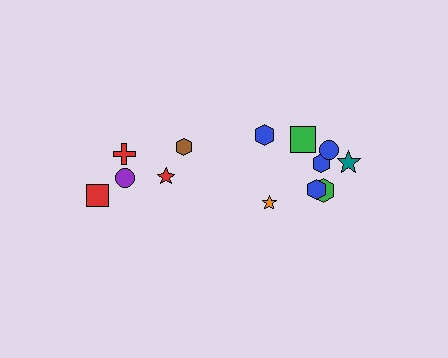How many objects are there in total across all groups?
There are 13 objects.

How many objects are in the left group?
There are 5 objects.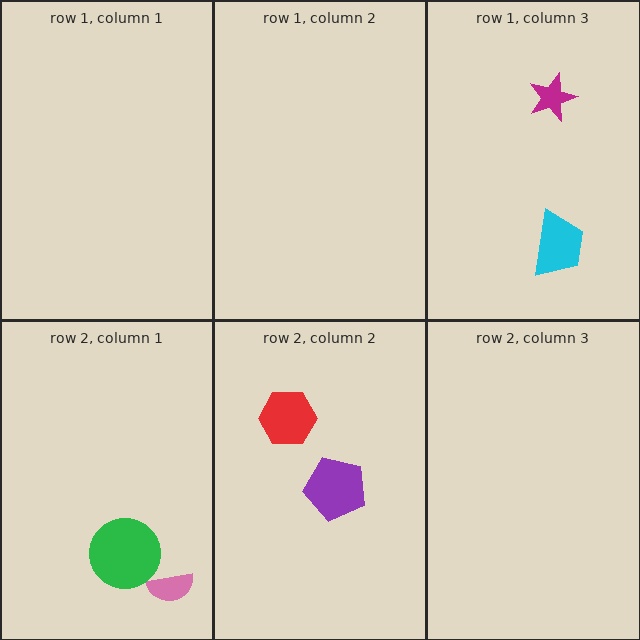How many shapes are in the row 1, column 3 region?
2.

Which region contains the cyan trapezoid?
The row 1, column 3 region.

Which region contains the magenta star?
The row 1, column 3 region.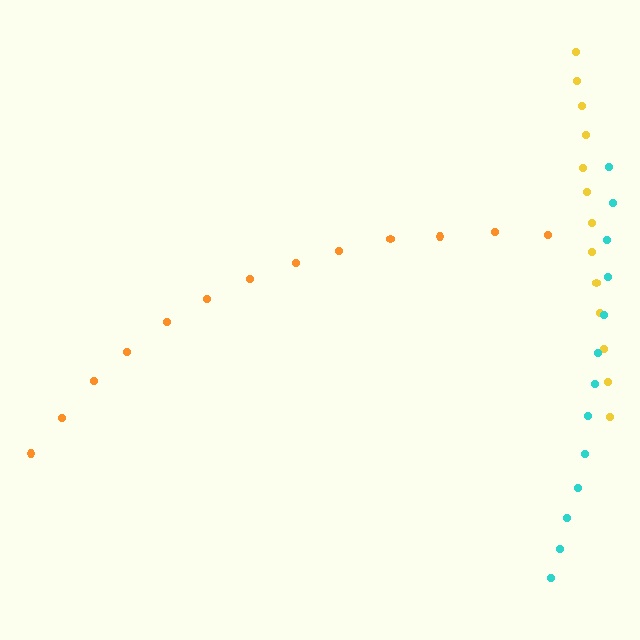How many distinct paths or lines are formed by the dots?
There are 3 distinct paths.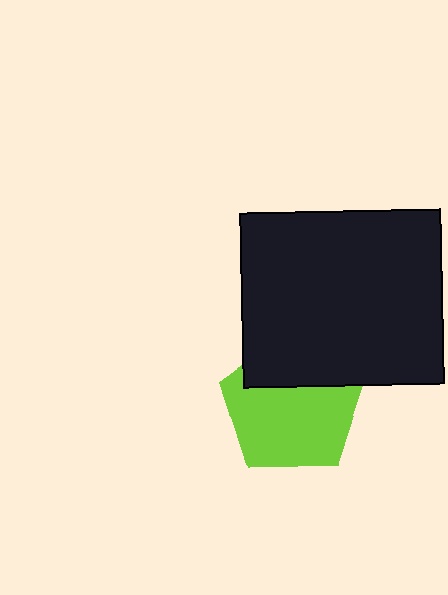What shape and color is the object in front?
The object in front is a black rectangle.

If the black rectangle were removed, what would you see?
You would see the complete lime pentagon.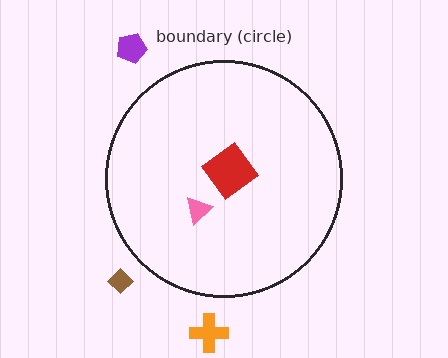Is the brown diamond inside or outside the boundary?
Outside.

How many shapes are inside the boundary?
2 inside, 3 outside.